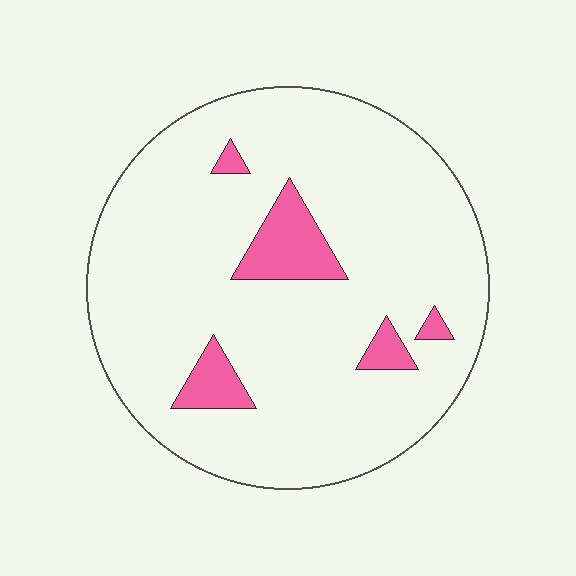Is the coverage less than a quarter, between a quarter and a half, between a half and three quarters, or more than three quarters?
Less than a quarter.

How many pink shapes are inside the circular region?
5.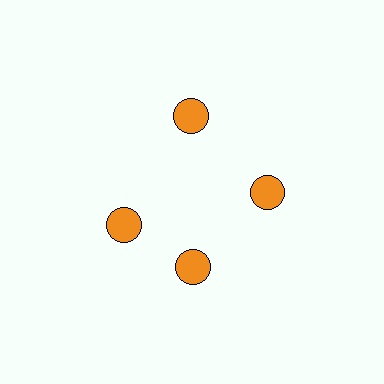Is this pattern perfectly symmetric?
No. The 4 orange circles are arranged in a ring, but one element near the 9 o'clock position is rotated out of alignment along the ring, breaking the 4-fold rotational symmetry.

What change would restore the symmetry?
The symmetry would be restored by rotating it back into even spacing with its neighbors so that all 4 circles sit at equal angles and equal distance from the center.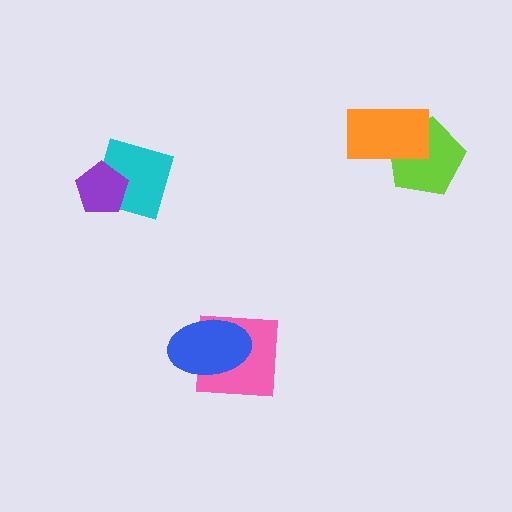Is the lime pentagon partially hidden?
Yes, it is partially covered by another shape.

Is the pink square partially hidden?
Yes, it is partially covered by another shape.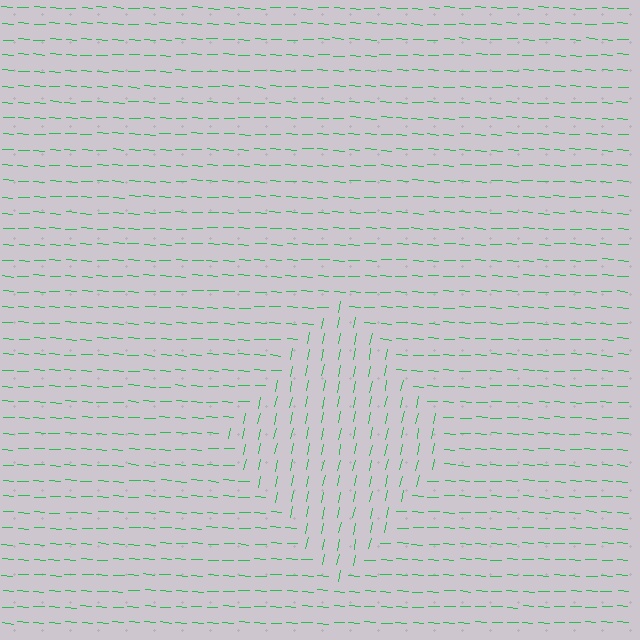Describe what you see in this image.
The image is filled with small green line segments. A diamond region in the image has lines oriented differently from the surrounding lines, creating a visible texture boundary.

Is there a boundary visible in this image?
Yes, there is a texture boundary formed by a change in line orientation.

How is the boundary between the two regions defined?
The boundary is defined purely by a change in line orientation (approximately 81 degrees difference). All lines are the same color and thickness.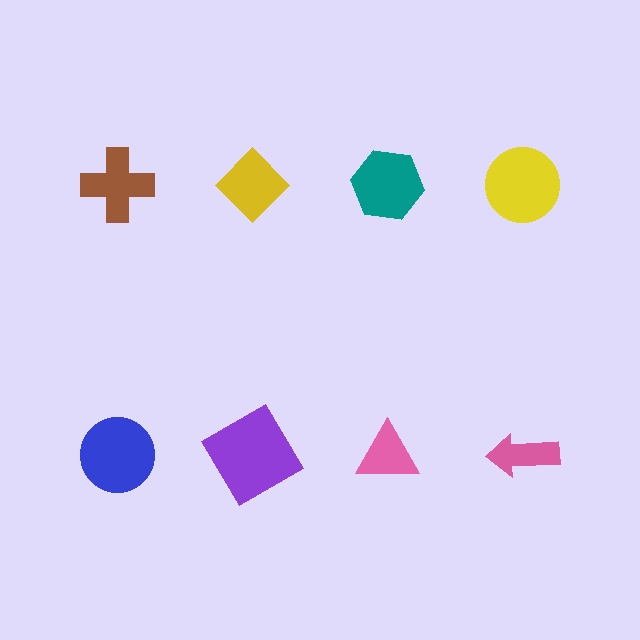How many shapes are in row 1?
4 shapes.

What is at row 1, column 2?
A yellow diamond.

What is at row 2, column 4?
A pink arrow.